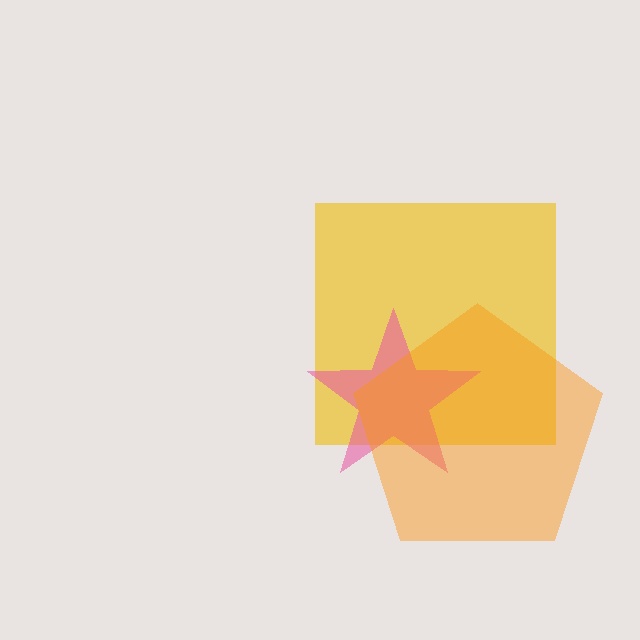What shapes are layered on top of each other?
The layered shapes are: a yellow square, a pink star, an orange pentagon.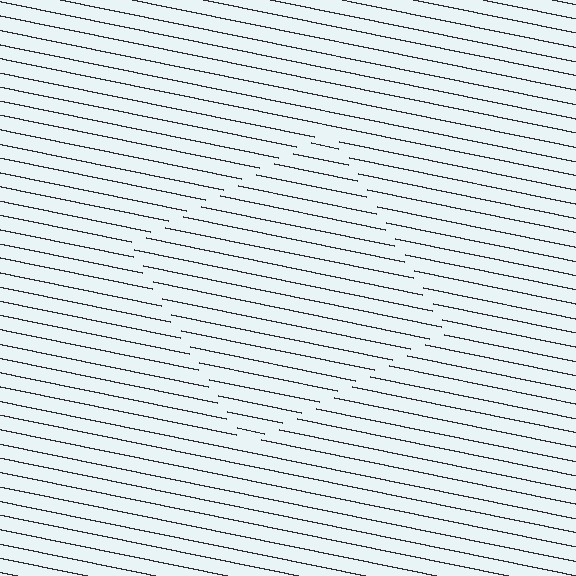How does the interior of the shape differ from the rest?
The interior of the shape contains the same grating, shifted by half a period — the contour is defined by the phase discontinuity where line-ends from the inner and outer gratings abut.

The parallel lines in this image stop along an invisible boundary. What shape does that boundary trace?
An illusory square. The interior of the shape contains the same grating, shifted by half a period — the contour is defined by the phase discontinuity where line-ends from the inner and outer gratings abut.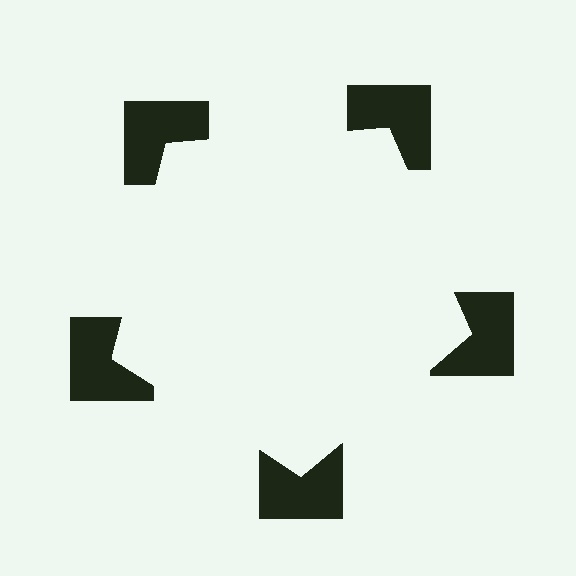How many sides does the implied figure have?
5 sides.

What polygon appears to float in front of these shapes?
An illusory pentagon — its edges are inferred from the aligned wedge cuts in the notched squares, not physically drawn.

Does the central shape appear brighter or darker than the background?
It typically appears slightly brighter than the background, even though no actual brightness change is drawn.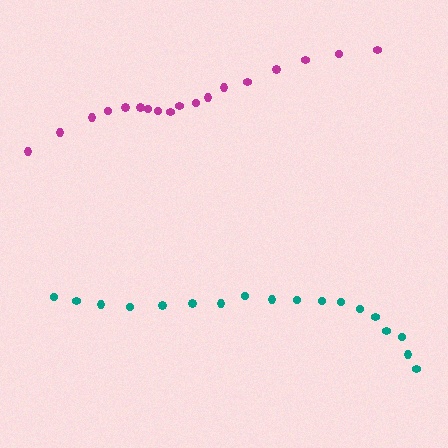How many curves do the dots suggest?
There are 2 distinct paths.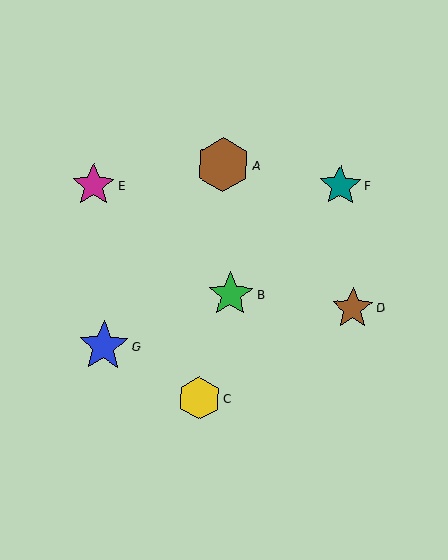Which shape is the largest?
The brown hexagon (labeled A) is the largest.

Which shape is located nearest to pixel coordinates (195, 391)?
The yellow hexagon (labeled C) at (199, 398) is nearest to that location.